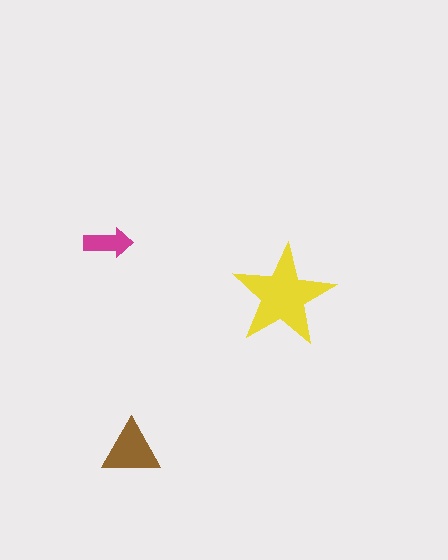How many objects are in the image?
There are 3 objects in the image.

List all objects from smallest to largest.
The magenta arrow, the brown triangle, the yellow star.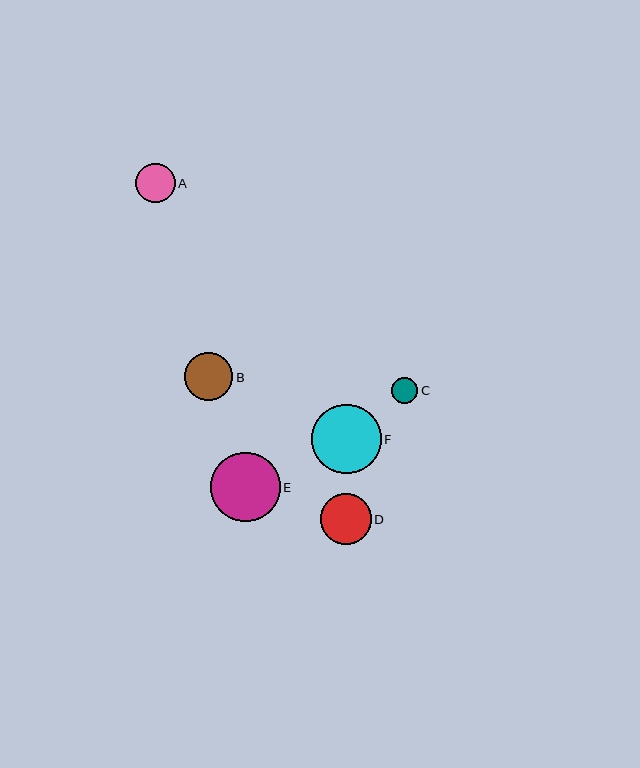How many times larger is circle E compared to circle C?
Circle E is approximately 2.7 times the size of circle C.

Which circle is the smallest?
Circle C is the smallest with a size of approximately 26 pixels.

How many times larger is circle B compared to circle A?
Circle B is approximately 1.2 times the size of circle A.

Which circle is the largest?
Circle F is the largest with a size of approximately 70 pixels.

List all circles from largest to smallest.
From largest to smallest: F, E, D, B, A, C.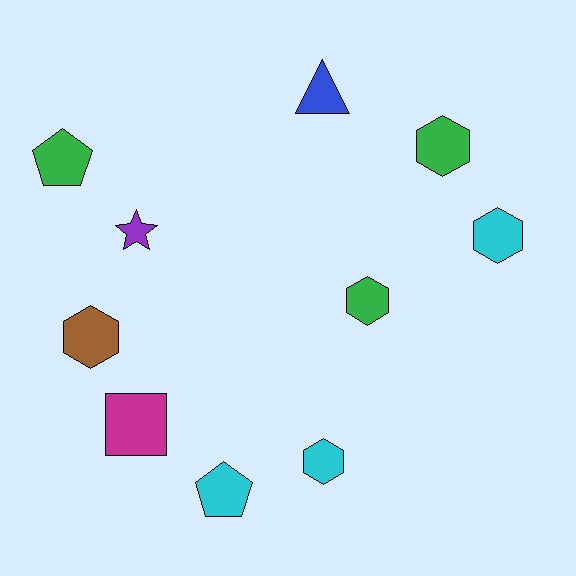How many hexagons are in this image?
There are 5 hexagons.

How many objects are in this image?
There are 10 objects.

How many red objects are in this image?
There are no red objects.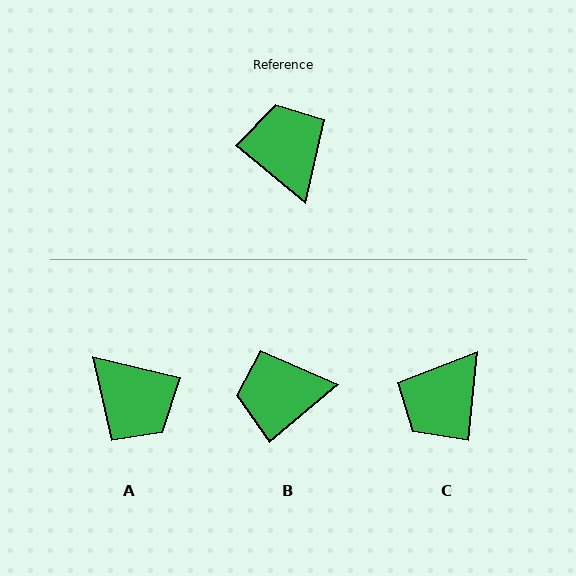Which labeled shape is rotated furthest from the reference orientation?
A, about 154 degrees away.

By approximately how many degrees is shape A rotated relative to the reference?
Approximately 154 degrees clockwise.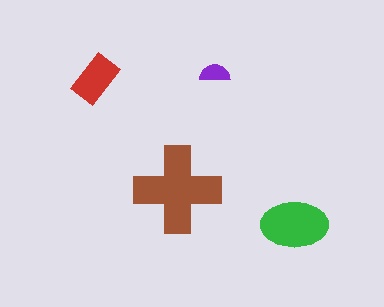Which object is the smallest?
The purple semicircle.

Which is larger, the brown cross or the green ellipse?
The brown cross.